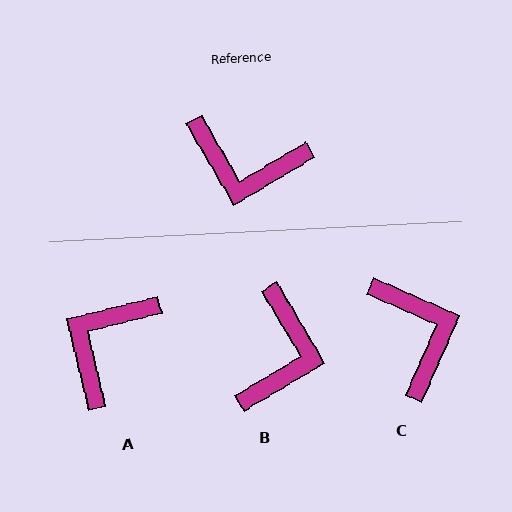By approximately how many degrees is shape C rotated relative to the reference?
Approximately 125 degrees counter-clockwise.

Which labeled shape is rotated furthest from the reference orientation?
C, about 125 degrees away.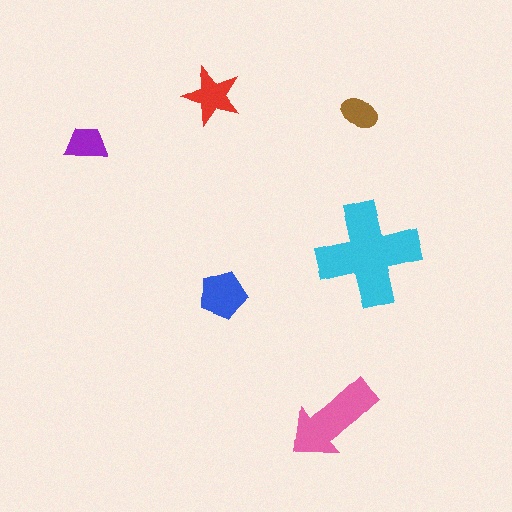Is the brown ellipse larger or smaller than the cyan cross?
Smaller.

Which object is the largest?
The cyan cross.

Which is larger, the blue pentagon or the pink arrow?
The pink arrow.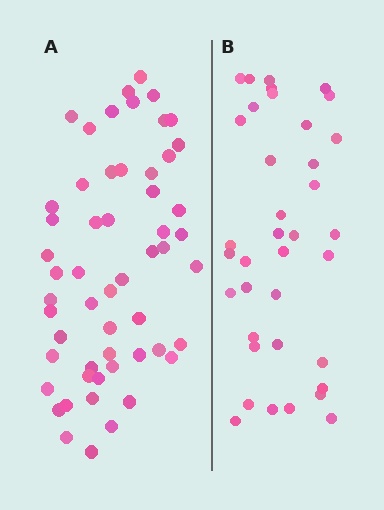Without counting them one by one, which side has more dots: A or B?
Region A (the left region) has more dots.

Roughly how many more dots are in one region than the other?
Region A has approximately 20 more dots than region B.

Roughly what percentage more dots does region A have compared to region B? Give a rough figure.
About 50% more.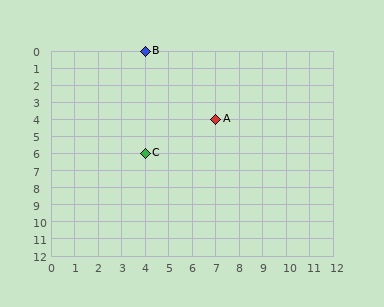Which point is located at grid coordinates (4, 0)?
Point B is at (4, 0).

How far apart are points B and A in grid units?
Points B and A are 3 columns and 4 rows apart (about 5.0 grid units diagonally).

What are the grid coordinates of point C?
Point C is at grid coordinates (4, 6).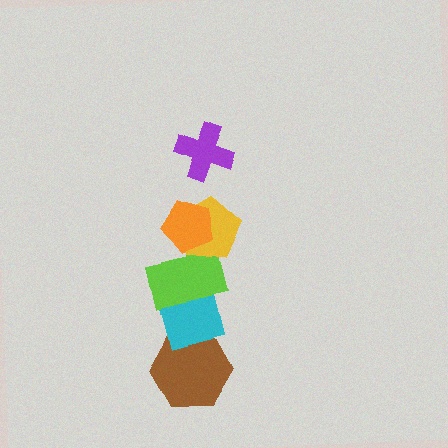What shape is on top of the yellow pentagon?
The orange pentagon is on top of the yellow pentagon.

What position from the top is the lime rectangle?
The lime rectangle is 4th from the top.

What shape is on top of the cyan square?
The lime rectangle is on top of the cyan square.